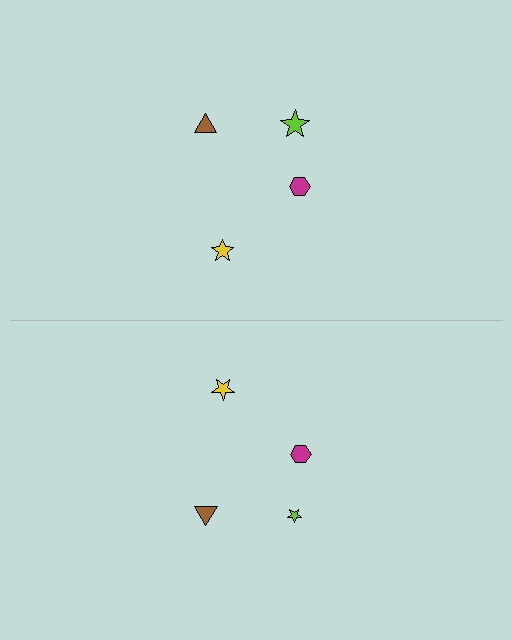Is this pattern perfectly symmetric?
No, the pattern is not perfectly symmetric. The lime star on the bottom side has a different size than its mirror counterpart.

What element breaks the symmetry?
The lime star on the bottom side has a different size than its mirror counterpart.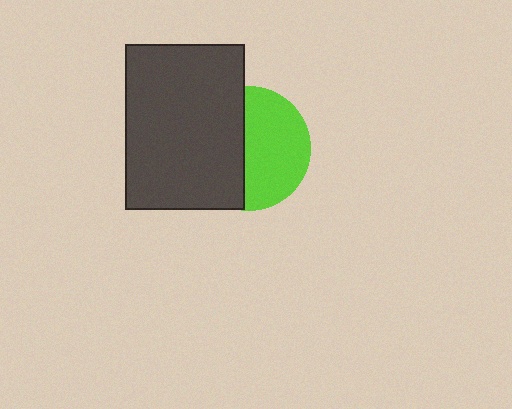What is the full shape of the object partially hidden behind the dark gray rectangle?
The partially hidden object is a lime circle.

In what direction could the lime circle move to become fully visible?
The lime circle could move right. That would shift it out from behind the dark gray rectangle entirely.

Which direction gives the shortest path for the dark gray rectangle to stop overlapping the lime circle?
Moving left gives the shortest separation.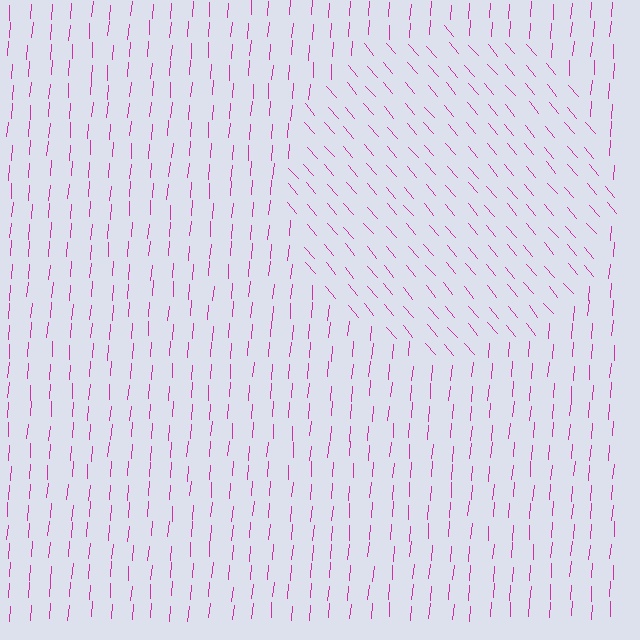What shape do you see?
I see a circle.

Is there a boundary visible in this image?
Yes, there is a texture boundary formed by a change in line orientation.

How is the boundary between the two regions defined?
The boundary is defined purely by a change in line orientation (approximately 45 degrees difference). All lines are the same color and thickness.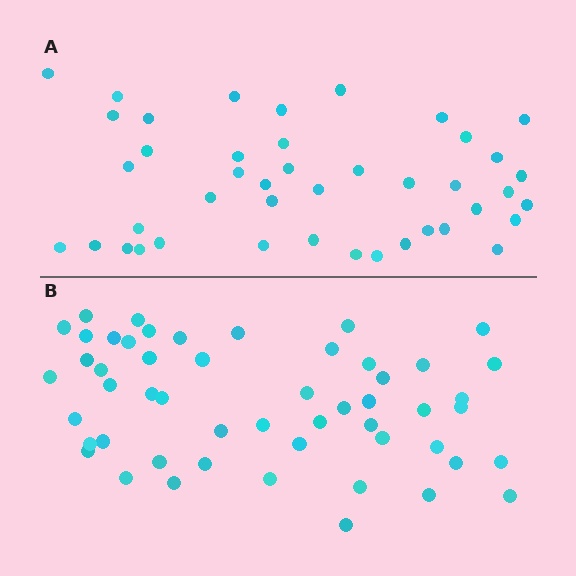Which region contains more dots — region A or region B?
Region B (the bottom region) has more dots.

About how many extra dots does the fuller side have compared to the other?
Region B has roughly 8 or so more dots than region A.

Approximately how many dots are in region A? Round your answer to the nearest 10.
About 40 dots. (The exact count is 43, which rounds to 40.)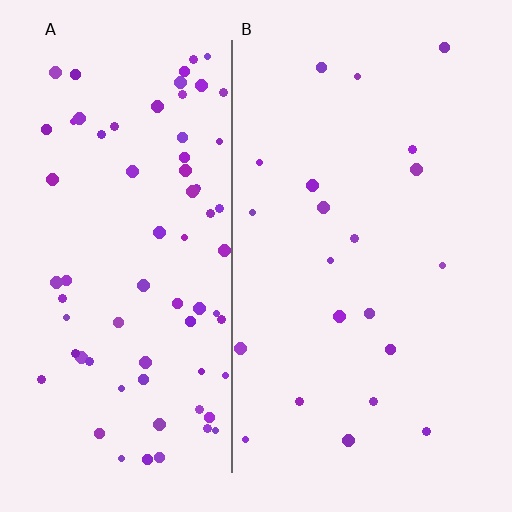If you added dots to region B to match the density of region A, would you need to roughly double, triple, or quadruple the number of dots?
Approximately triple.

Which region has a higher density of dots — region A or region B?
A (the left).